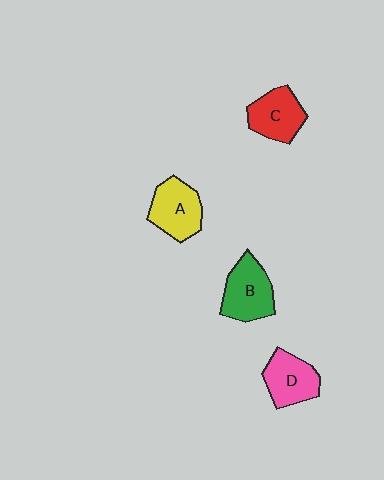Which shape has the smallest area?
Shape C (red).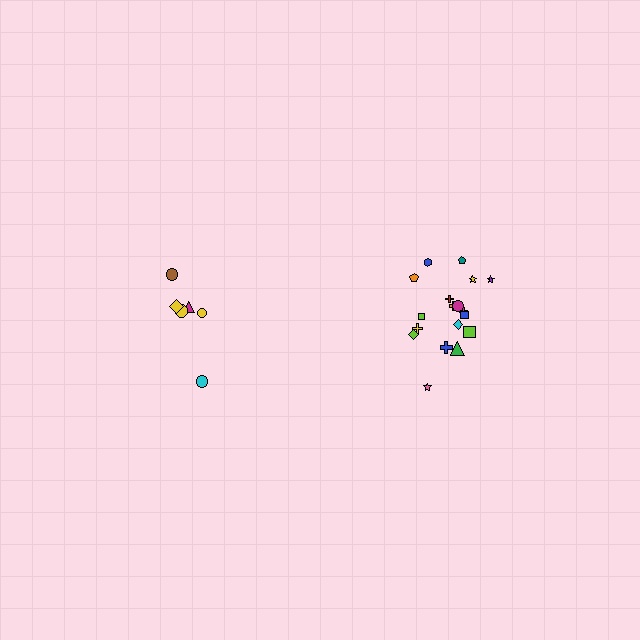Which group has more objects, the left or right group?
The right group.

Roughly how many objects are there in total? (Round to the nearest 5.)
Roughly 25 objects in total.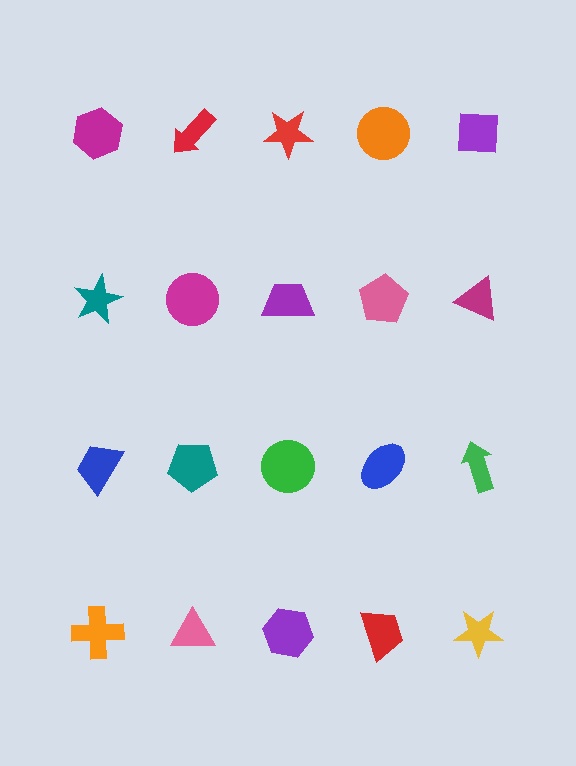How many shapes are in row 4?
5 shapes.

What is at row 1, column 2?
A red arrow.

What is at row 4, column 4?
A red trapezoid.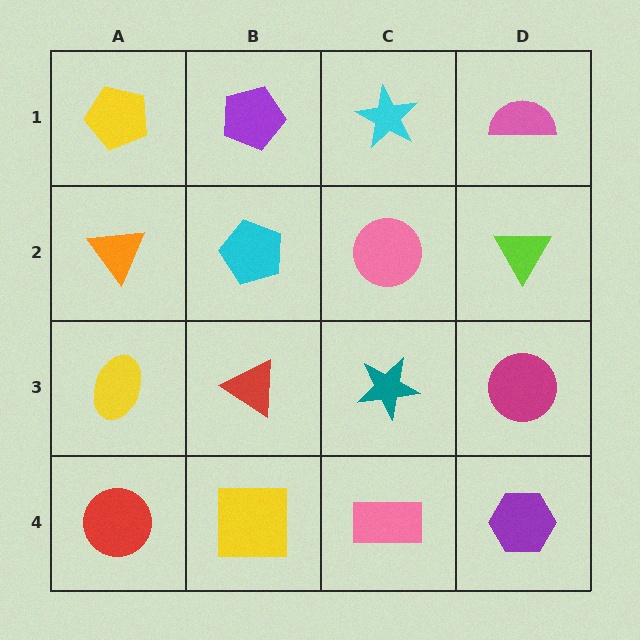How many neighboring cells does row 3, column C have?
4.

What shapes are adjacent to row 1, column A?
An orange triangle (row 2, column A), a purple pentagon (row 1, column B).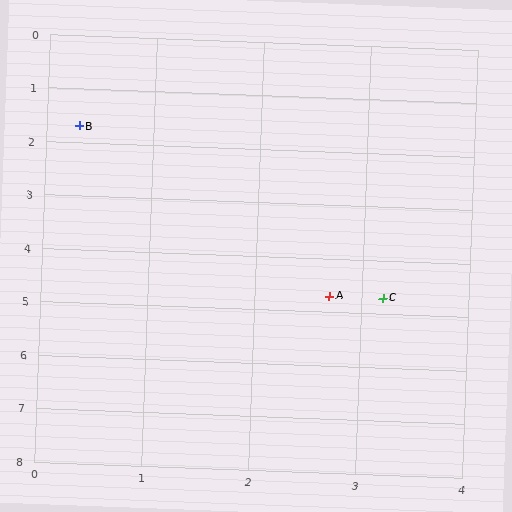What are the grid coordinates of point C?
Point C is at approximately (3.2, 4.7).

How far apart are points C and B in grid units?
Points C and B are about 4.2 grid units apart.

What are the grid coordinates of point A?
Point A is at approximately (2.7, 4.7).